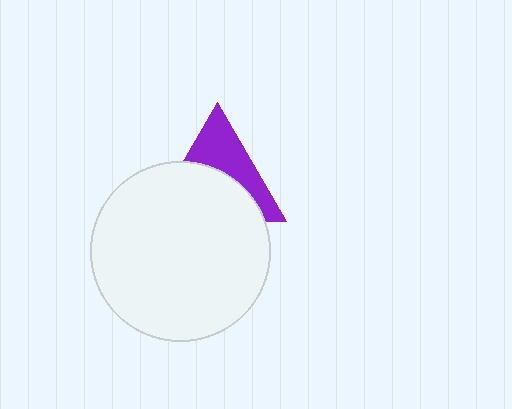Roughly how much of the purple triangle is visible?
A small part of it is visible (roughly 44%).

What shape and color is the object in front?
The object in front is a white circle.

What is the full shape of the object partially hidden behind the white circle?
The partially hidden object is a purple triangle.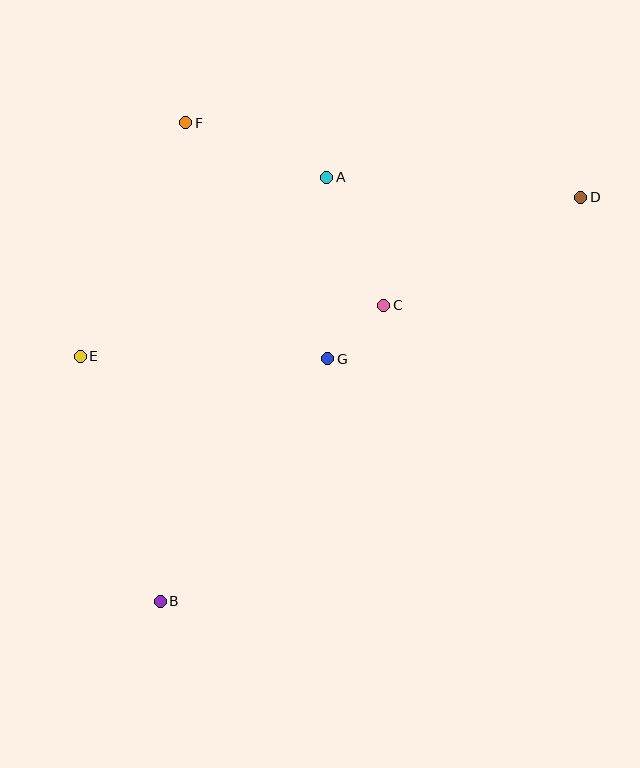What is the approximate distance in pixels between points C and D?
The distance between C and D is approximately 225 pixels.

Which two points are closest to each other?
Points C and G are closest to each other.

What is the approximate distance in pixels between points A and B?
The distance between A and B is approximately 455 pixels.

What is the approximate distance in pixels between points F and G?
The distance between F and G is approximately 276 pixels.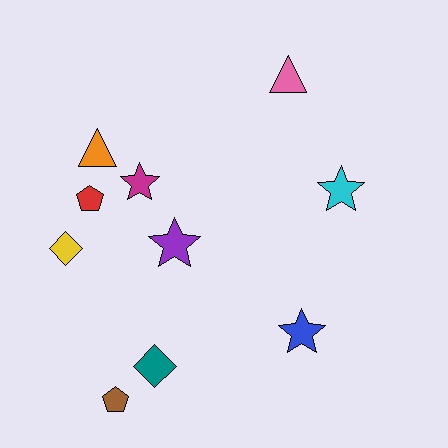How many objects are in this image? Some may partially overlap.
There are 10 objects.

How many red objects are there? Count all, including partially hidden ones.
There is 1 red object.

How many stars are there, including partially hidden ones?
There are 4 stars.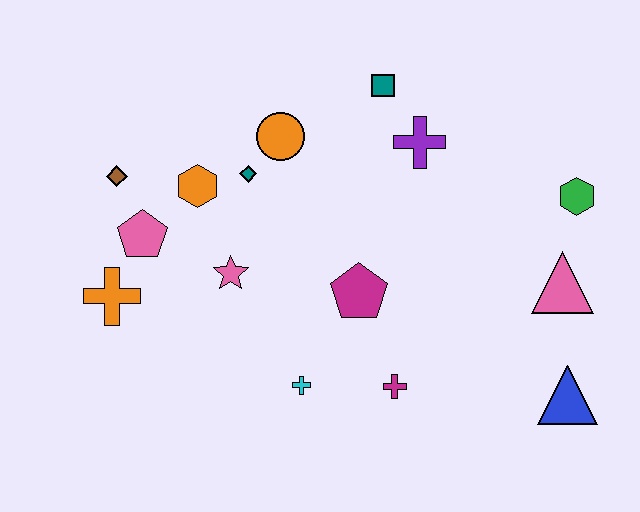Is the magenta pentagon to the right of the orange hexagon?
Yes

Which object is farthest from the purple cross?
The orange cross is farthest from the purple cross.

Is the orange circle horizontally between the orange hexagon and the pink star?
No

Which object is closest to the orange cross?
The pink pentagon is closest to the orange cross.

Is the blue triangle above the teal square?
No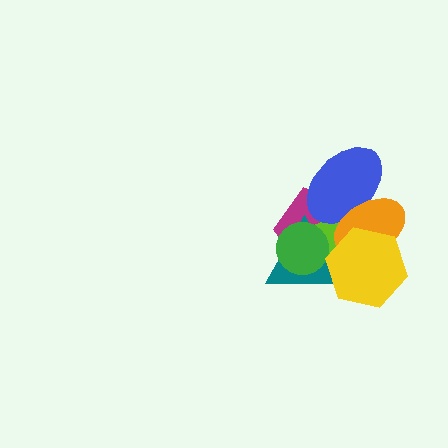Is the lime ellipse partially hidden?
Yes, it is partially covered by another shape.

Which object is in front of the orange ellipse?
The yellow hexagon is in front of the orange ellipse.